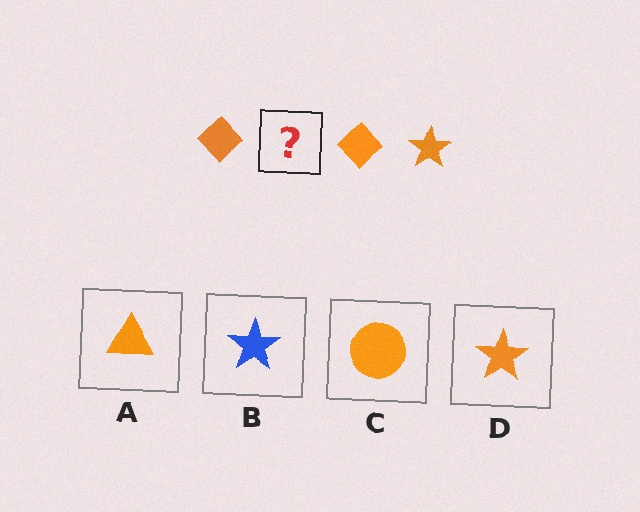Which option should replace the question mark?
Option D.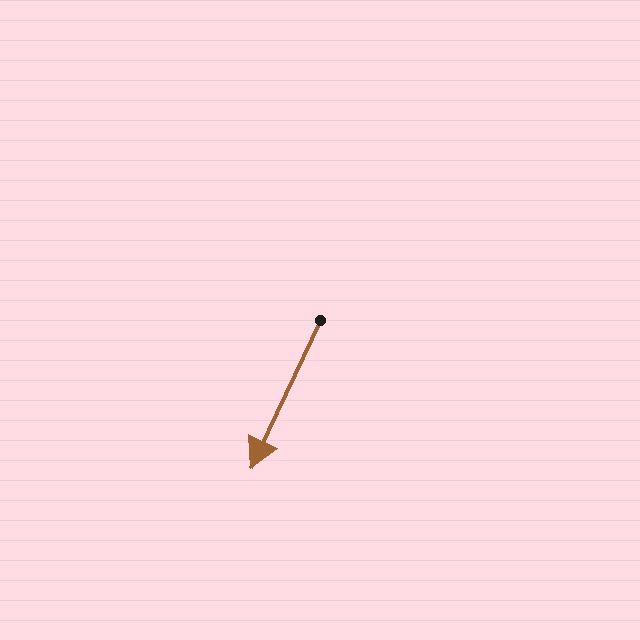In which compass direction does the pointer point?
Southwest.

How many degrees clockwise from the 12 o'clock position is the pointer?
Approximately 205 degrees.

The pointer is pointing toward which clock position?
Roughly 7 o'clock.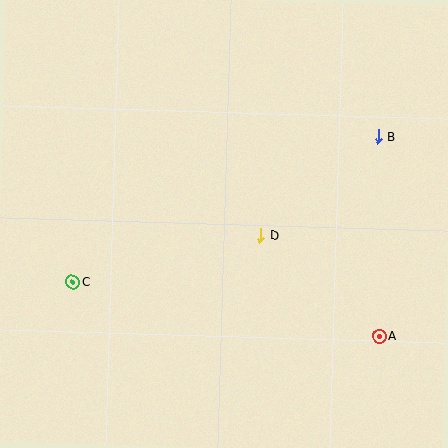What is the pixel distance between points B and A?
The distance between B and A is 200 pixels.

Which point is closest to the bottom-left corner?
Point C is closest to the bottom-left corner.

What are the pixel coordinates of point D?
Point D is at (260, 236).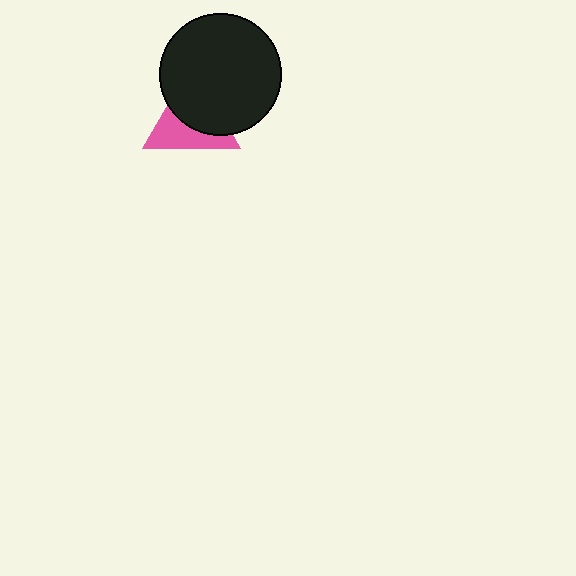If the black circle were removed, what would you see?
You would see the complete pink triangle.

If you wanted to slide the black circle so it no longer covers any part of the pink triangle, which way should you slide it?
Slide it toward the upper-right — that is the most direct way to separate the two shapes.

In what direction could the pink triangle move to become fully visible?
The pink triangle could move toward the lower-left. That would shift it out from behind the black circle entirely.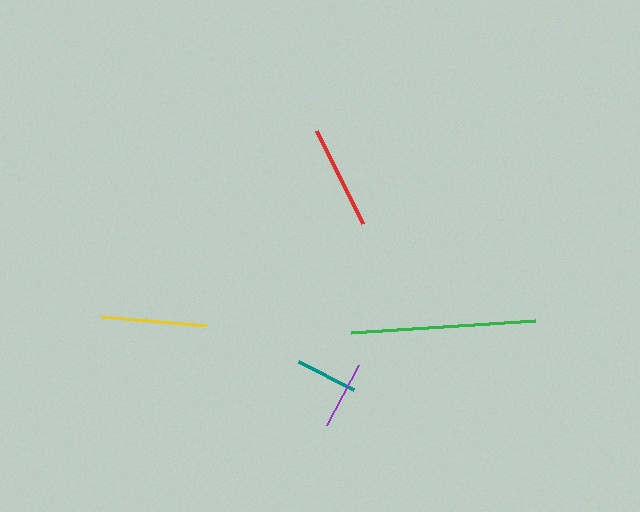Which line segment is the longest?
The green line is the longest at approximately 184 pixels.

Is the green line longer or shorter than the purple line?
The green line is longer than the purple line.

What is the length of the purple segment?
The purple segment is approximately 68 pixels long.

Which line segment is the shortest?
The teal line is the shortest at approximately 62 pixels.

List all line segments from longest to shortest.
From longest to shortest: green, yellow, red, purple, teal.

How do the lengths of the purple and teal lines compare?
The purple and teal lines are approximately the same length.